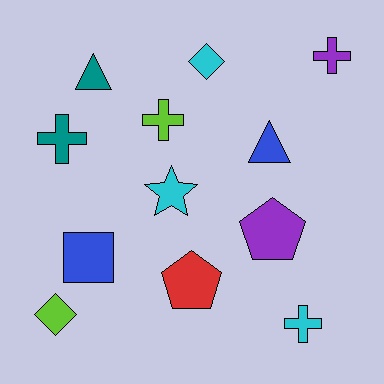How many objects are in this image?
There are 12 objects.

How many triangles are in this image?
There are 2 triangles.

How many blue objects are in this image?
There are 2 blue objects.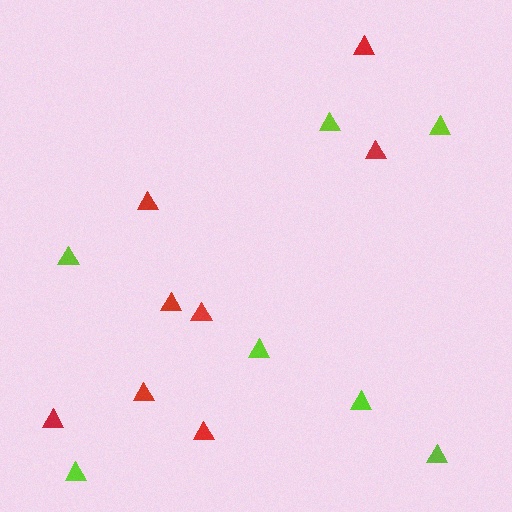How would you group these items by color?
There are 2 groups: one group of lime triangles (7) and one group of red triangles (8).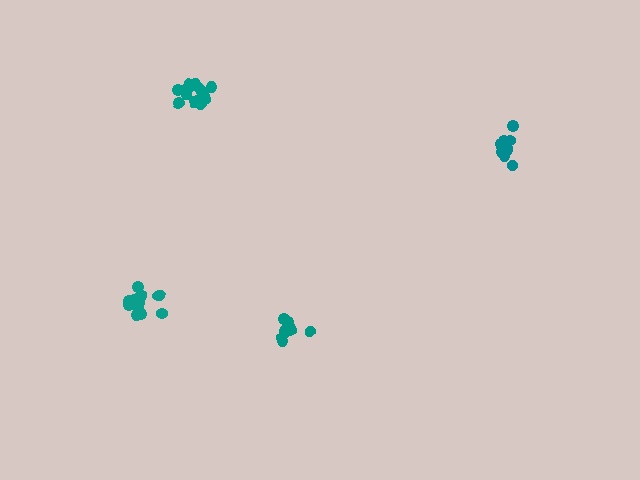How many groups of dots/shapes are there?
There are 4 groups.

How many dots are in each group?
Group 1: 10 dots, Group 2: 16 dots, Group 3: 10 dots, Group 4: 13 dots (49 total).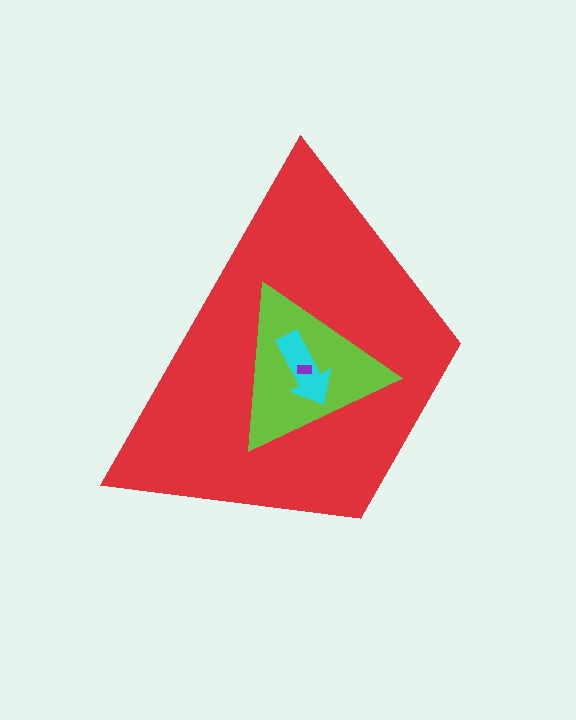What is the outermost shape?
The red trapezoid.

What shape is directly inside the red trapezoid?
The lime triangle.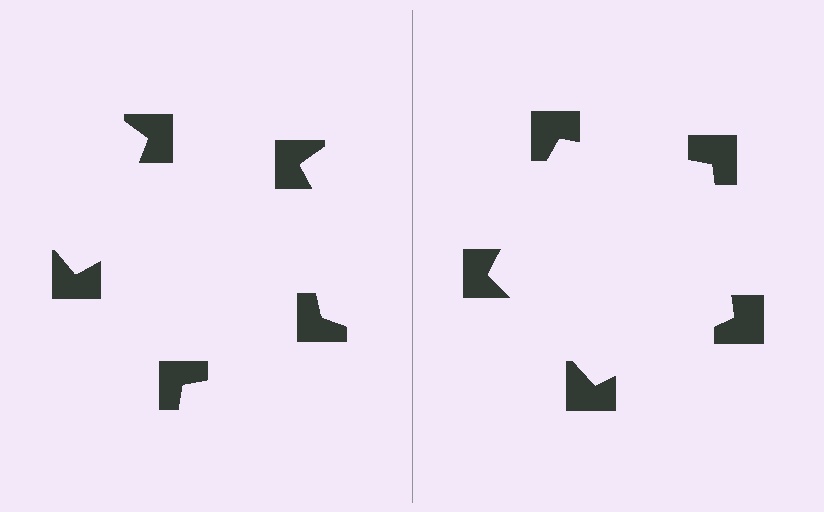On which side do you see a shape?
An illusory pentagon appears on the right side. On the left side the wedge cuts are rotated, so no coherent shape forms.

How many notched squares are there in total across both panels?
10 — 5 on each side.